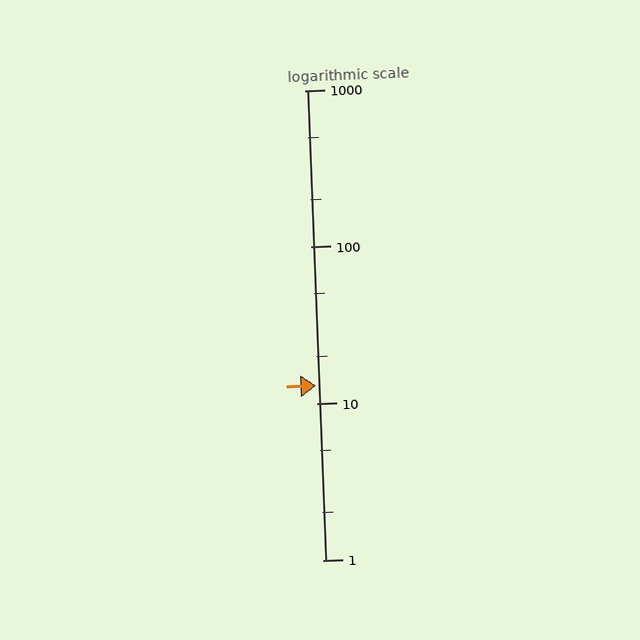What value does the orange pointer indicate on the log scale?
The pointer indicates approximately 13.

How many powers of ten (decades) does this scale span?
The scale spans 3 decades, from 1 to 1000.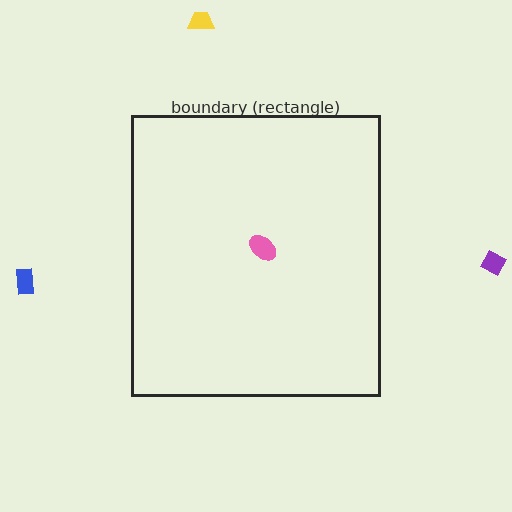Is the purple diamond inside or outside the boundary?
Outside.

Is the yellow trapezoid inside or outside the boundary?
Outside.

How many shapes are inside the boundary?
1 inside, 3 outside.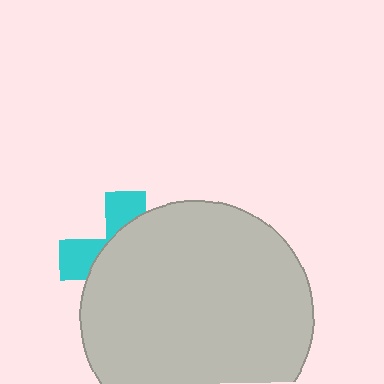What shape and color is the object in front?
The object in front is a light gray circle.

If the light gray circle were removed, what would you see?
You would see the complete cyan cross.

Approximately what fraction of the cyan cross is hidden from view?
Roughly 69% of the cyan cross is hidden behind the light gray circle.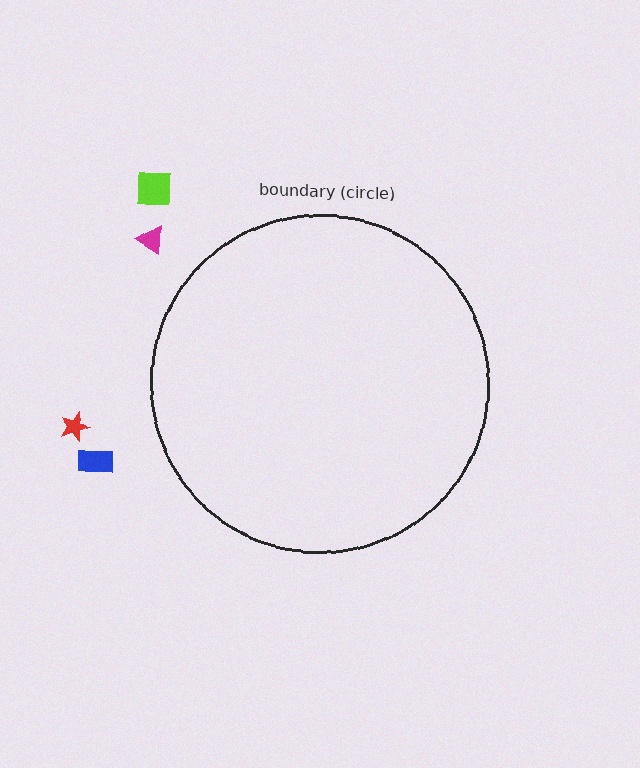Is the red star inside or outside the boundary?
Outside.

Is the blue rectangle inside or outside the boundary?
Outside.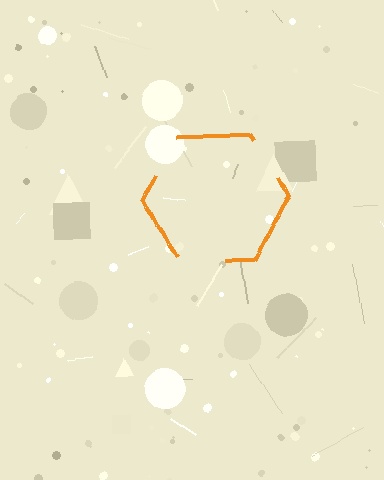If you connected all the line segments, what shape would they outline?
They would outline a hexagon.